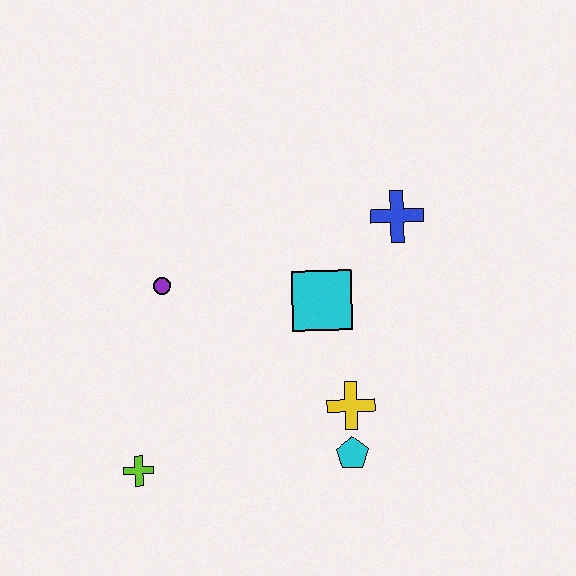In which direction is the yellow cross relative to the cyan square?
The yellow cross is below the cyan square.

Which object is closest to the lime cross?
The purple circle is closest to the lime cross.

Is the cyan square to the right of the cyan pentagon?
No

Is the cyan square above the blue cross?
No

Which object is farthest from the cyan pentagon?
The purple circle is farthest from the cyan pentagon.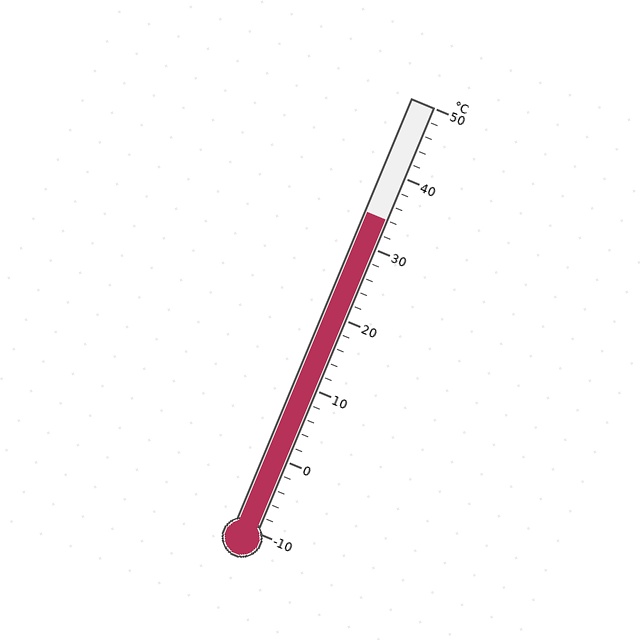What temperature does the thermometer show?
The thermometer shows approximately 34°C.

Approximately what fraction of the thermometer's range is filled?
The thermometer is filled to approximately 75% of its range.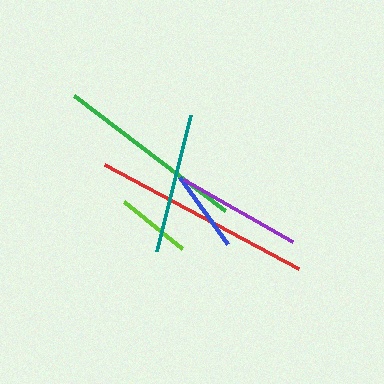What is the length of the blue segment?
The blue segment is approximately 83 pixels long.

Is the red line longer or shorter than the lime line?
The red line is longer than the lime line.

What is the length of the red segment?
The red segment is approximately 220 pixels long.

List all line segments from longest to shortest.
From longest to shortest: red, green, teal, purple, blue, lime.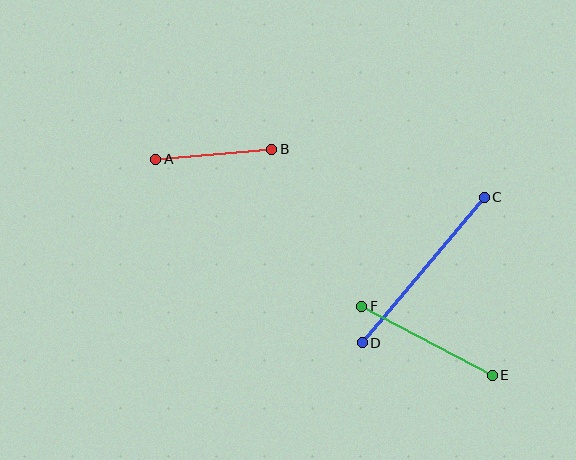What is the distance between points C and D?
The distance is approximately 190 pixels.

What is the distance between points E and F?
The distance is approximately 147 pixels.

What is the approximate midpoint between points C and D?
The midpoint is at approximately (423, 270) pixels.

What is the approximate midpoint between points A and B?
The midpoint is at approximately (214, 154) pixels.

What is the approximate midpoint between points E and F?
The midpoint is at approximately (427, 341) pixels.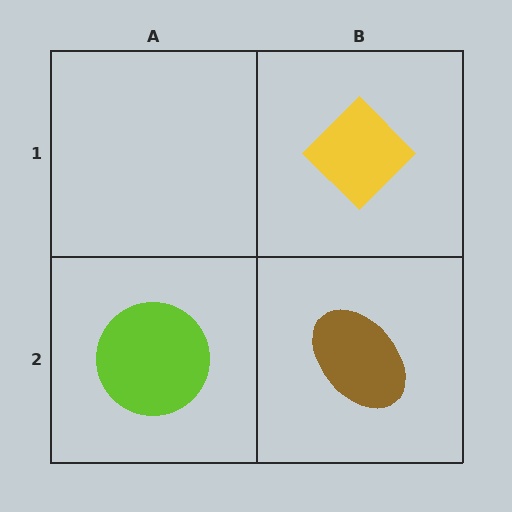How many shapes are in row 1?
1 shape.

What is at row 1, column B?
A yellow diamond.